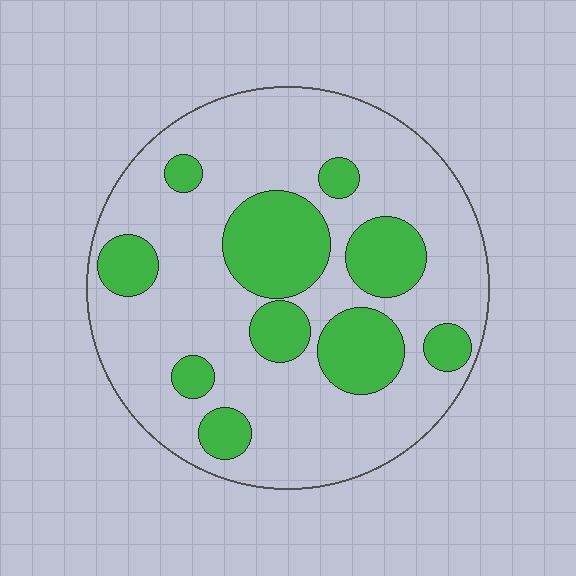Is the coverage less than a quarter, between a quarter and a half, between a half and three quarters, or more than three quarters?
Between a quarter and a half.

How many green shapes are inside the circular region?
10.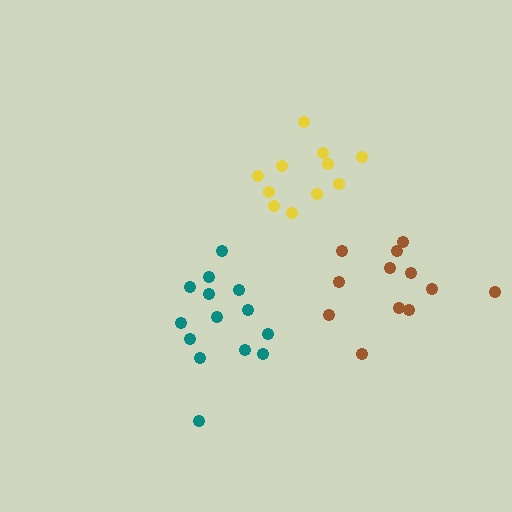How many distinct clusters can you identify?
There are 3 distinct clusters.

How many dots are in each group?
Group 1: 11 dots, Group 2: 14 dots, Group 3: 12 dots (37 total).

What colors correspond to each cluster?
The clusters are colored: yellow, teal, brown.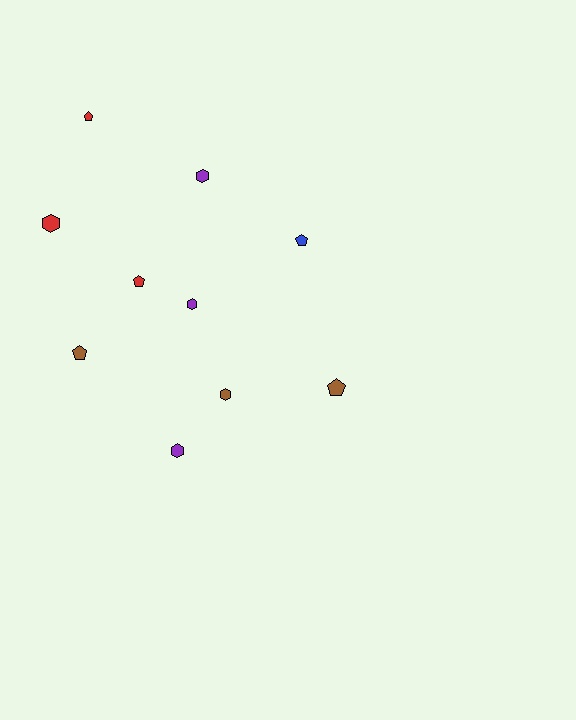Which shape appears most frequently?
Pentagon, with 5 objects.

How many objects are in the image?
There are 10 objects.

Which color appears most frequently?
Brown, with 3 objects.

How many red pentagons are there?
There are 2 red pentagons.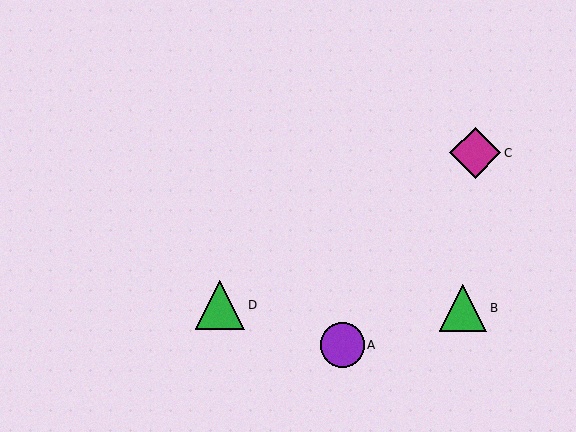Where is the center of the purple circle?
The center of the purple circle is at (342, 345).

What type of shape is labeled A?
Shape A is a purple circle.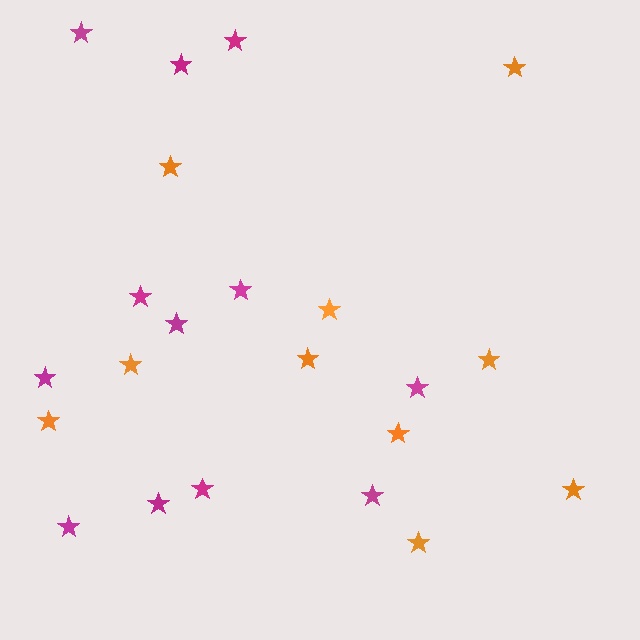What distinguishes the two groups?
There are 2 groups: one group of orange stars (10) and one group of magenta stars (12).